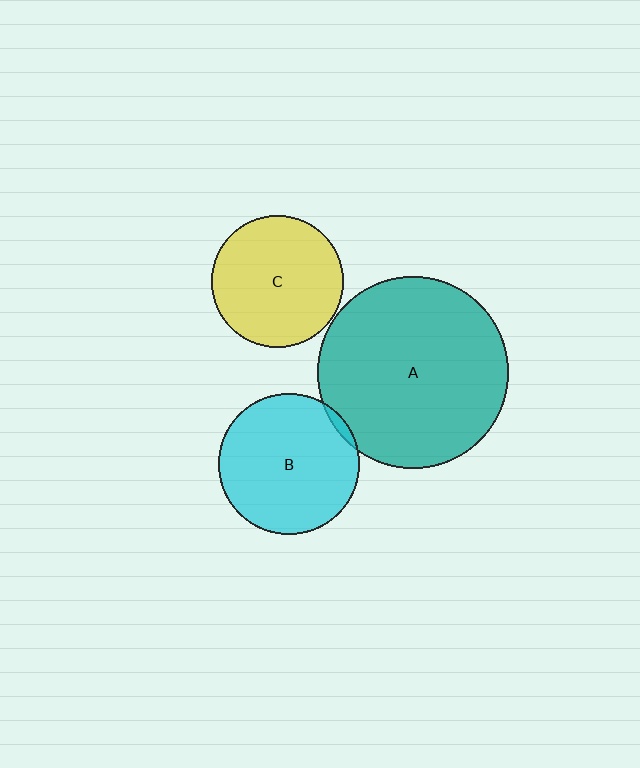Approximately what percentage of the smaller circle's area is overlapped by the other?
Approximately 5%.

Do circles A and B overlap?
Yes.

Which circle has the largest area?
Circle A (teal).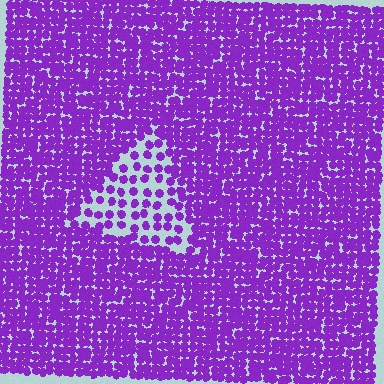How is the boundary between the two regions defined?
The boundary is defined by a change in element density (approximately 2.5x ratio). All elements are the same color, size, and shape.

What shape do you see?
I see a triangle.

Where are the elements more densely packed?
The elements are more densely packed outside the triangle boundary.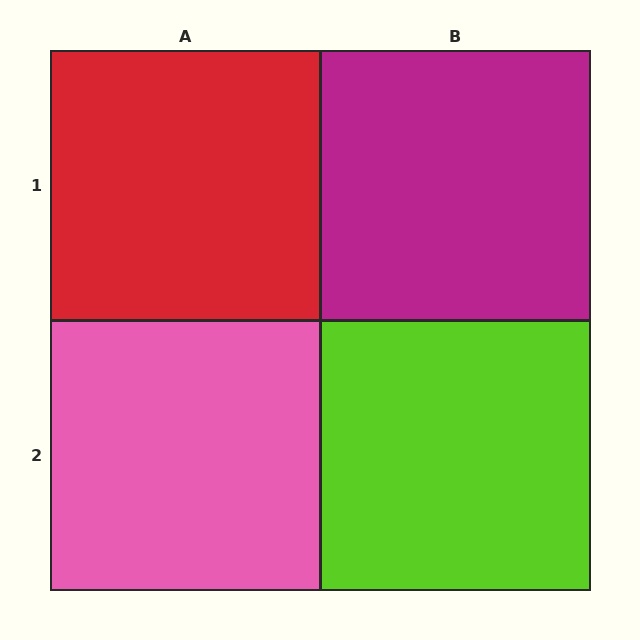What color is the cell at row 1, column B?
Magenta.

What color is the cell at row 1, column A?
Red.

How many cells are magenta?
1 cell is magenta.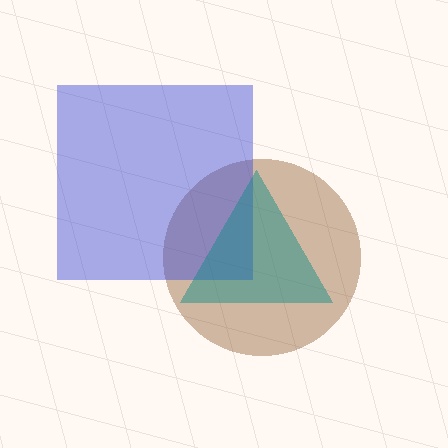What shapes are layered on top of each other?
The layered shapes are: a brown circle, a blue square, a teal triangle.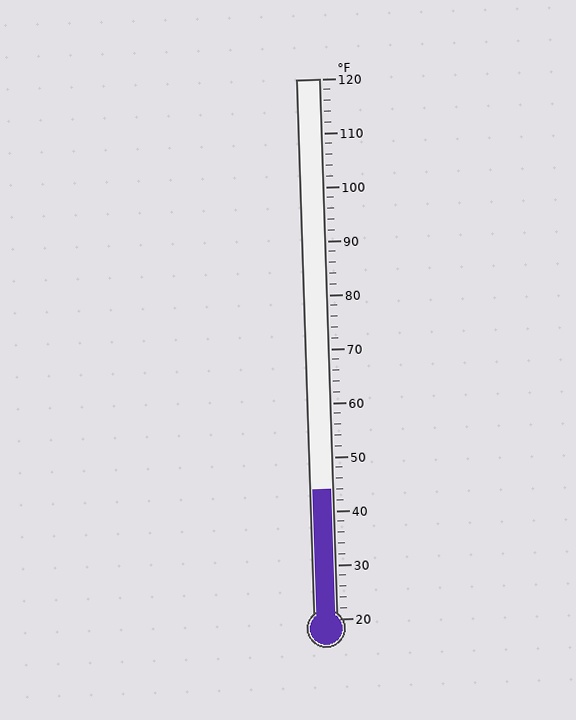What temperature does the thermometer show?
The thermometer shows approximately 44°F.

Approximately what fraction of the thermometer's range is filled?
The thermometer is filled to approximately 25% of its range.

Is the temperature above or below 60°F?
The temperature is below 60°F.